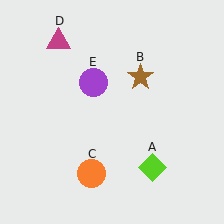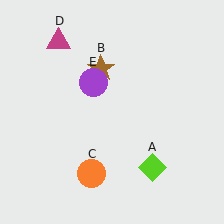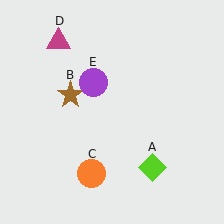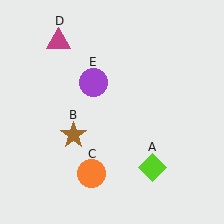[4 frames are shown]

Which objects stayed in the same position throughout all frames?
Lime diamond (object A) and orange circle (object C) and magenta triangle (object D) and purple circle (object E) remained stationary.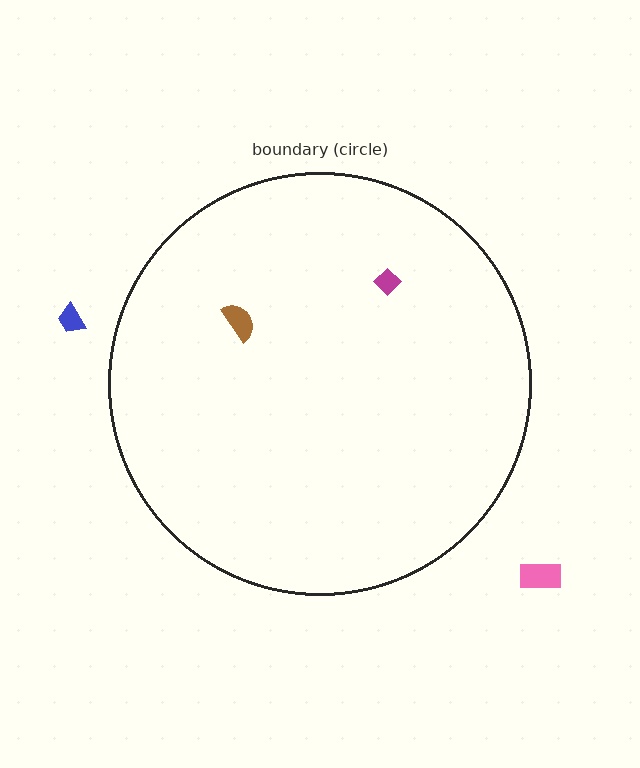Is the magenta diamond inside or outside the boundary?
Inside.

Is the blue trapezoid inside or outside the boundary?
Outside.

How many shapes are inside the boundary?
2 inside, 2 outside.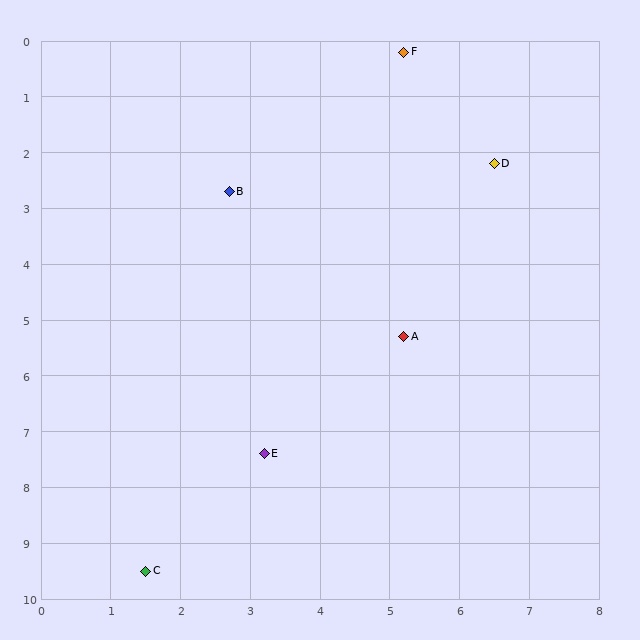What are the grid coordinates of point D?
Point D is at approximately (6.5, 2.2).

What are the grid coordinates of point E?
Point E is at approximately (3.2, 7.4).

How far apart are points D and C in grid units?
Points D and C are about 8.8 grid units apart.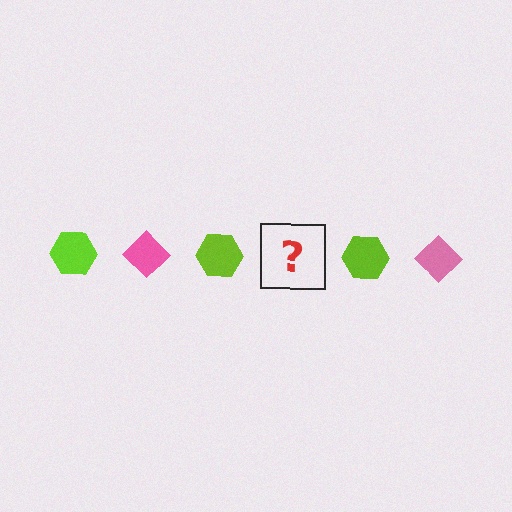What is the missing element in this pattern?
The missing element is a pink diamond.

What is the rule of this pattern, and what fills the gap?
The rule is that the pattern alternates between lime hexagon and pink diamond. The gap should be filled with a pink diamond.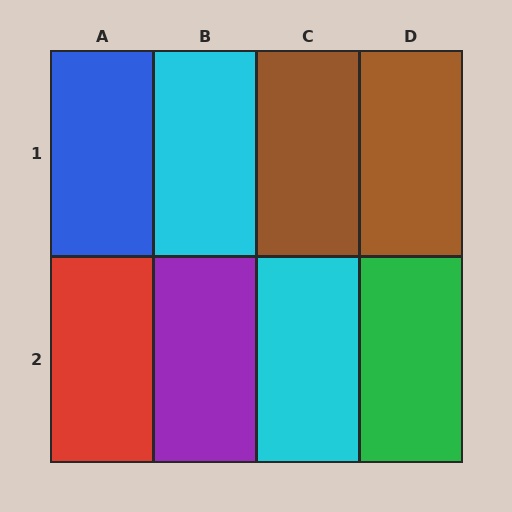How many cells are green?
1 cell is green.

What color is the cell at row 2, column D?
Green.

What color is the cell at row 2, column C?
Cyan.